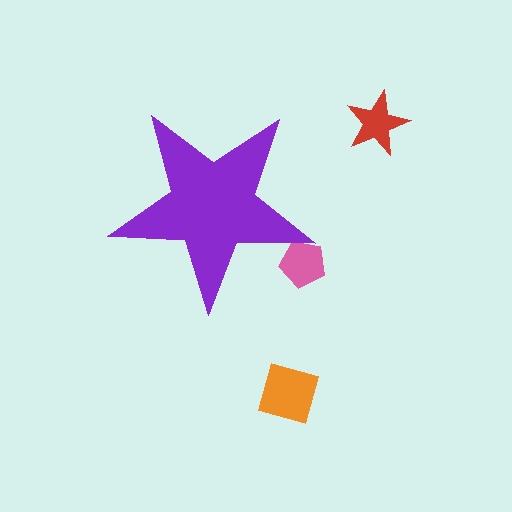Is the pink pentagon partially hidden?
Yes, the pink pentagon is partially hidden behind the purple star.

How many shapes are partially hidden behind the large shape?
1 shape is partially hidden.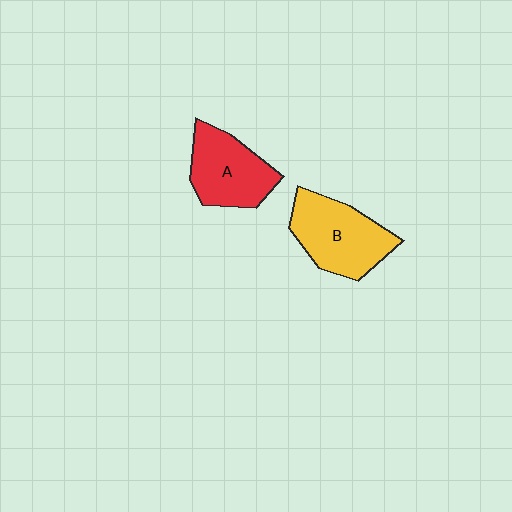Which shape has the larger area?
Shape B (yellow).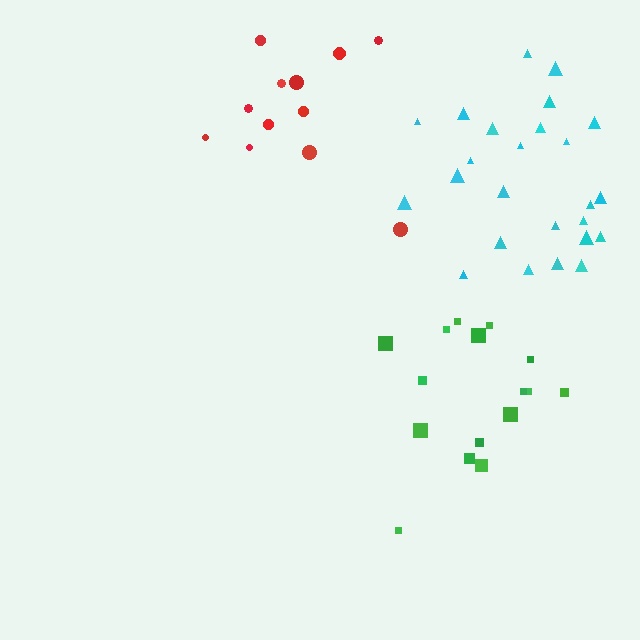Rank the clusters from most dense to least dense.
cyan, red, green.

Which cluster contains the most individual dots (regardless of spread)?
Cyan (25).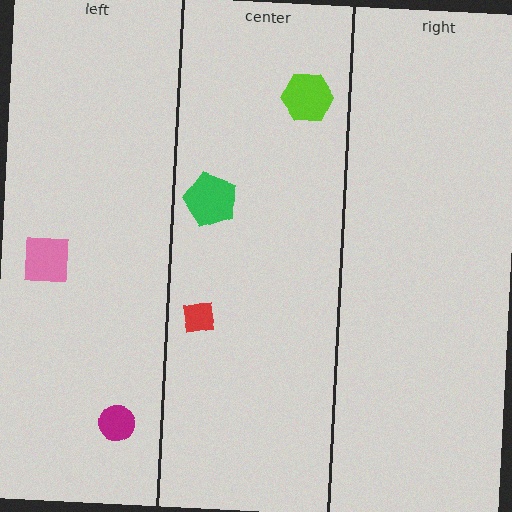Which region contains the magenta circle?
The left region.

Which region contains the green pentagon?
The center region.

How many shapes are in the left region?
2.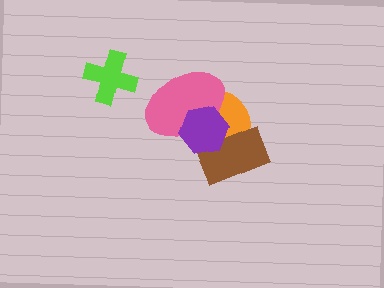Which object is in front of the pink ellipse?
The purple hexagon is in front of the pink ellipse.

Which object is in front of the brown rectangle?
The purple hexagon is in front of the brown rectangle.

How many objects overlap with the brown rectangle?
2 objects overlap with the brown rectangle.